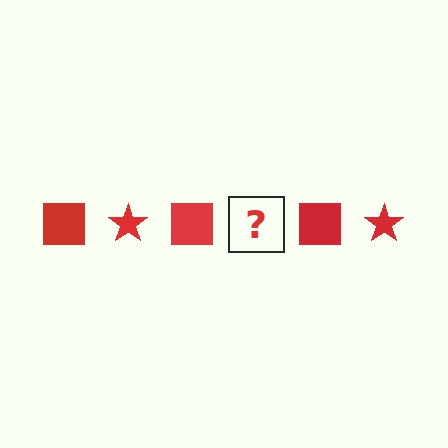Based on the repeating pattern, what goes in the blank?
The blank should be a red star.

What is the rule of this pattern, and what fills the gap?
The rule is that the pattern cycles through square, star shapes in red. The gap should be filled with a red star.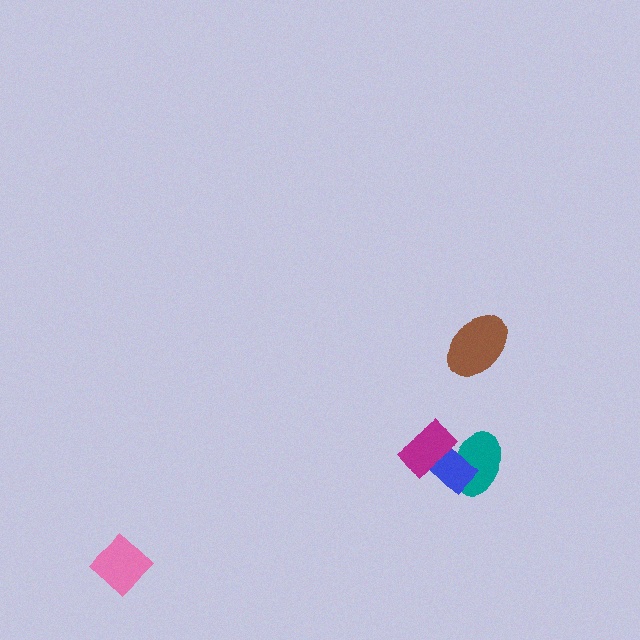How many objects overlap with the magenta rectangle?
2 objects overlap with the magenta rectangle.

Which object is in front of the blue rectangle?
The magenta rectangle is in front of the blue rectangle.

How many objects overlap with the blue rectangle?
2 objects overlap with the blue rectangle.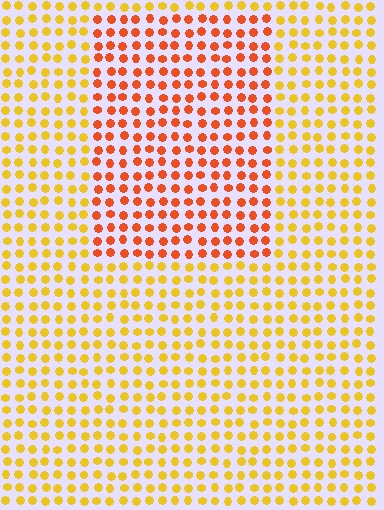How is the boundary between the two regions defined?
The boundary is defined purely by a slight shift in hue (about 36 degrees). Spacing, size, and orientation are identical on both sides.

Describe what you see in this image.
The image is filled with small yellow elements in a uniform arrangement. A rectangle-shaped region is visible where the elements are tinted to a slightly different hue, forming a subtle color boundary.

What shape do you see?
I see a rectangle.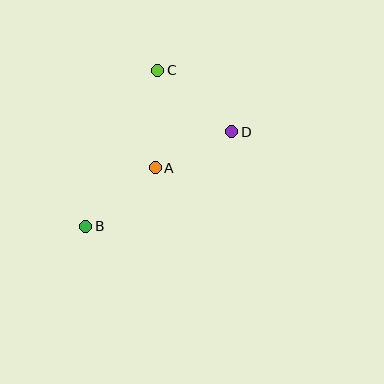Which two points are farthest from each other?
Points B and D are farthest from each other.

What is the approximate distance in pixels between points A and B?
The distance between A and B is approximately 91 pixels.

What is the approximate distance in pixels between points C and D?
The distance between C and D is approximately 96 pixels.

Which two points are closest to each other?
Points A and D are closest to each other.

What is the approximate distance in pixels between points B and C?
The distance between B and C is approximately 172 pixels.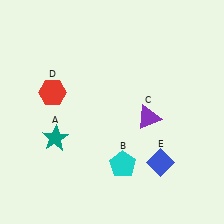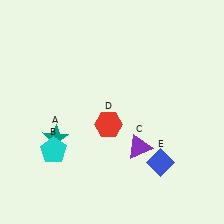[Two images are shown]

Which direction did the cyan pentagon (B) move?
The cyan pentagon (B) moved left.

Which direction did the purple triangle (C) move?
The purple triangle (C) moved down.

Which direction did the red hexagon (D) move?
The red hexagon (D) moved right.